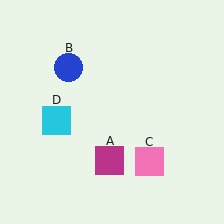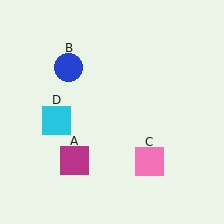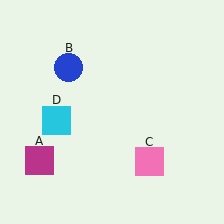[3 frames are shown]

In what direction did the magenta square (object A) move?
The magenta square (object A) moved left.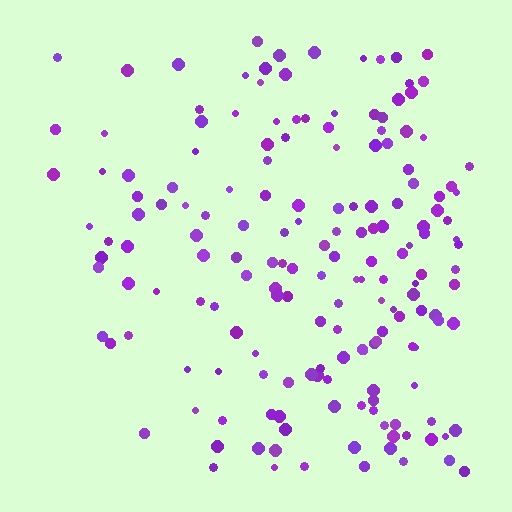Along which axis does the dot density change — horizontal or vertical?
Horizontal.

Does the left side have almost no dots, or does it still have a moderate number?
Still a moderate number, just noticeably fewer than the right.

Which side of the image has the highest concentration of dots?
The right.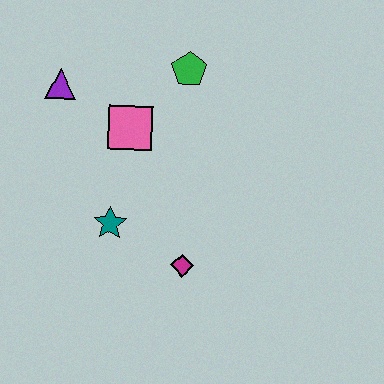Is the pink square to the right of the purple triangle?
Yes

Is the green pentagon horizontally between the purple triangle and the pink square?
No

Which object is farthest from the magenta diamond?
The purple triangle is farthest from the magenta diamond.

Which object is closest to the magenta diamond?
The teal star is closest to the magenta diamond.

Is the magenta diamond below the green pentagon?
Yes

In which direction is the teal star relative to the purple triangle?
The teal star is below the purple triangle.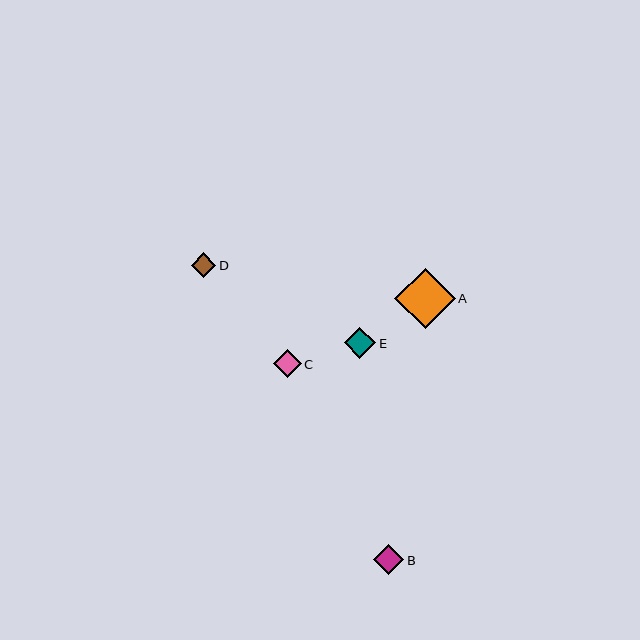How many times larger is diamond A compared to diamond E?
Diamond A is approximately 1.9 times the size of diamond E.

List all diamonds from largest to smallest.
From largest to smallest: A, E, B, C, D.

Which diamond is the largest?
Diamond A is the largest with a size of approximately 60 pixels.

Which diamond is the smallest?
Diamond D is the smallest with a size of approximately 24 pixels.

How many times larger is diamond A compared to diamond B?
Diamond A is approximately 2.0 times the size of diamond B.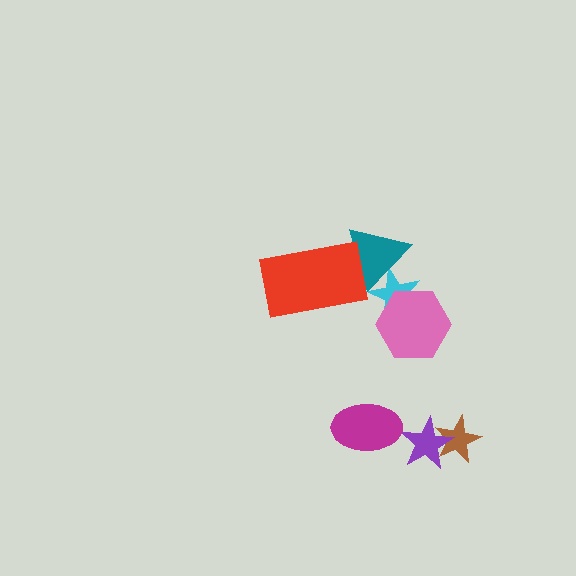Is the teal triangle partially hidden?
Yes, it is partially covered by another shape.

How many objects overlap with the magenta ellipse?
0 objects overlap with the magenta ellipse.